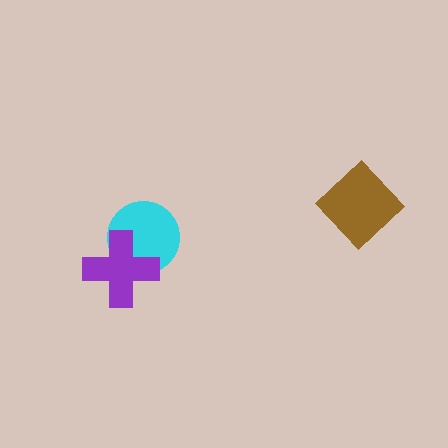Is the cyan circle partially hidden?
Yes, it is partially covered by another shape.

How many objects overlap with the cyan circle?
1 object overlaps with the cyan circle.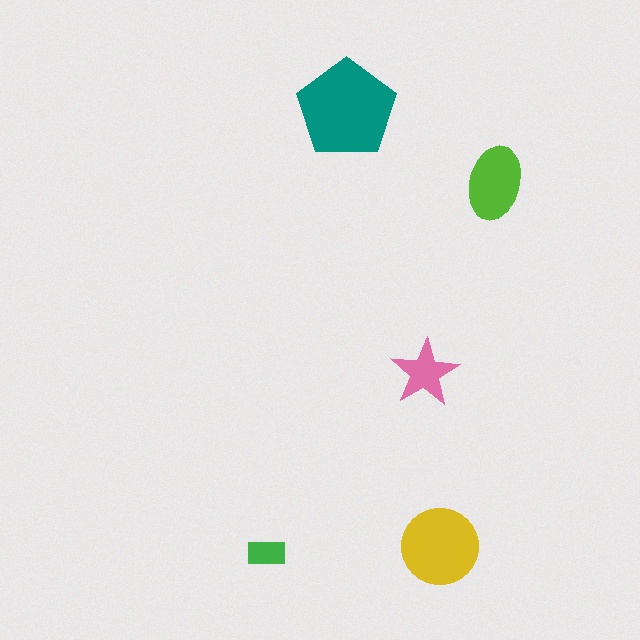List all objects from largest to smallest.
The teal pentagon, the yellow circle, the lime ellipse, the pink star, the green rectangle.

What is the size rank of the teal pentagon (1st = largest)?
1st.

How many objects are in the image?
There are 5 objects in the image.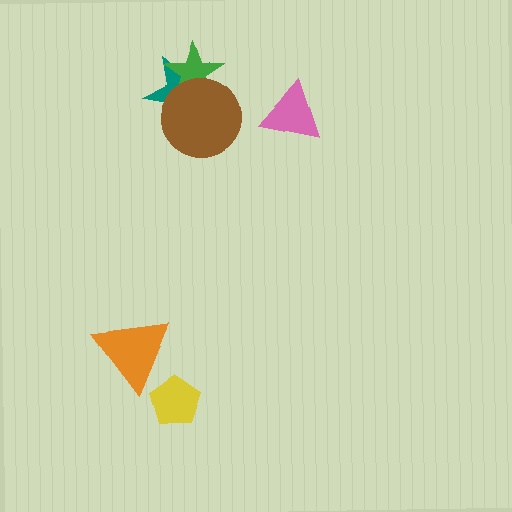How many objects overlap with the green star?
2 objects overlap with the green star.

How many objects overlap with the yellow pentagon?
0 objects overlap with the yellow pentagon.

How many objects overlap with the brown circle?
2 objects overlap with the brown circle.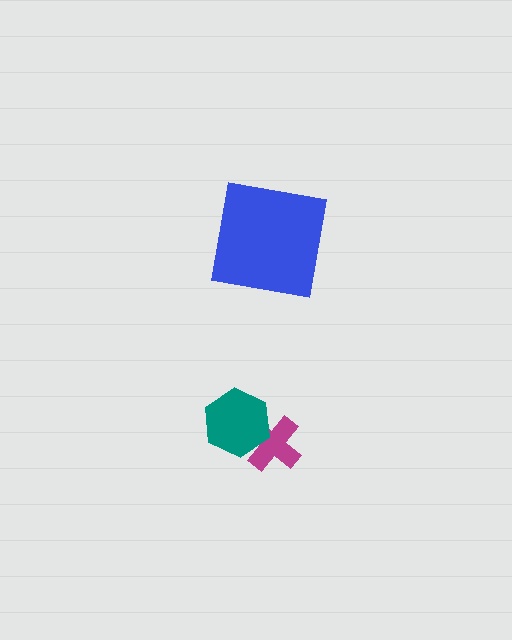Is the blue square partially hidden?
No, no other shape covers it.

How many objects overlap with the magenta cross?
1 object overlaps with the magenta cross.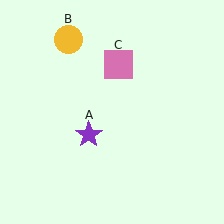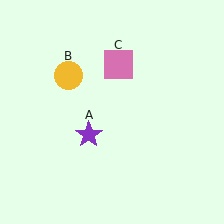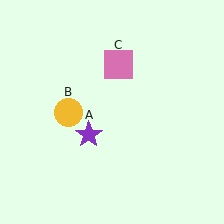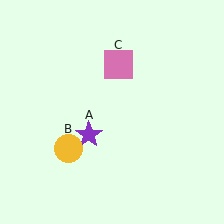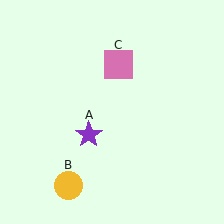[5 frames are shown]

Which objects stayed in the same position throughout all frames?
Purple star (object A) and pink square (object C) remained stationary.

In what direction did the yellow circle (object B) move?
The yellow circle (object B) moved down.